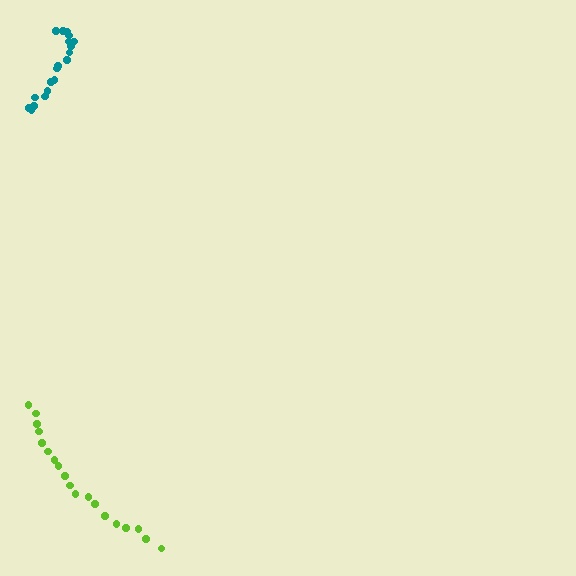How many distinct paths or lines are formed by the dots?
There are 2 distinct paths.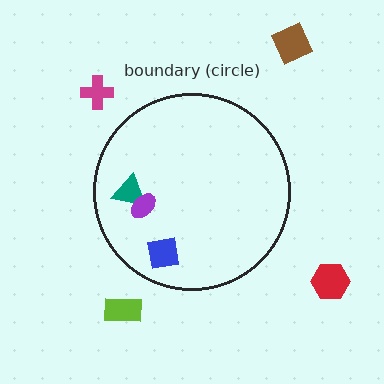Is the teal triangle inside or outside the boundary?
Inside.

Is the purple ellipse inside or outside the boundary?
Inside.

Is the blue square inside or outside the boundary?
Inside.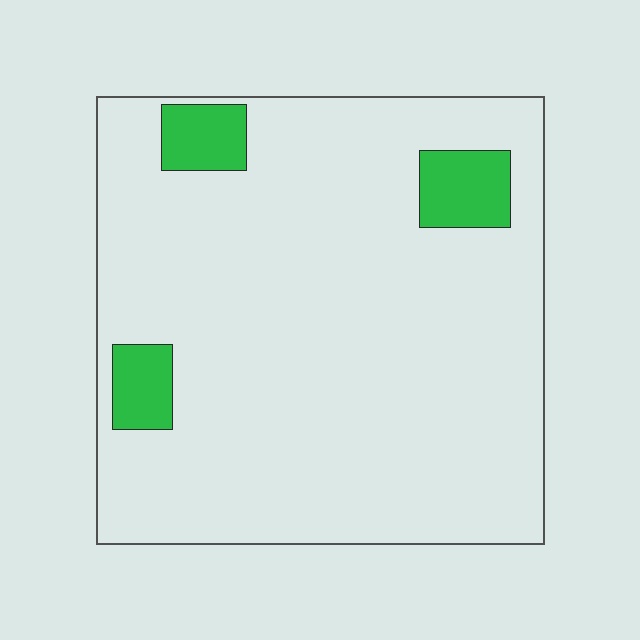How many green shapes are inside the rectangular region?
3.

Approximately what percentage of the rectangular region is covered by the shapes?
Approximately 10%.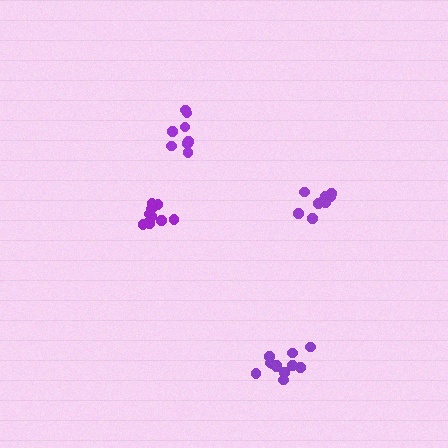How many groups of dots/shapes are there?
There are 4 groups.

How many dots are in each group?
Group 1: 9 dots, Group 2: 8 dots, Group 3: 10 dots, Group 4: 12 dots (39 total).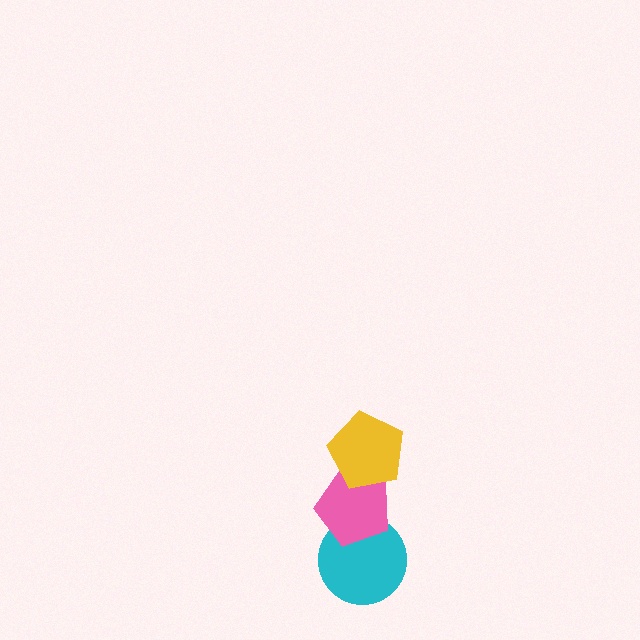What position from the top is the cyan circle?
The cyan circle is 3rd from the top.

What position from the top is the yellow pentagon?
The yellow pentagon is 1st from the top.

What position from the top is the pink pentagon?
The pink pentagon is 2nd from the top.